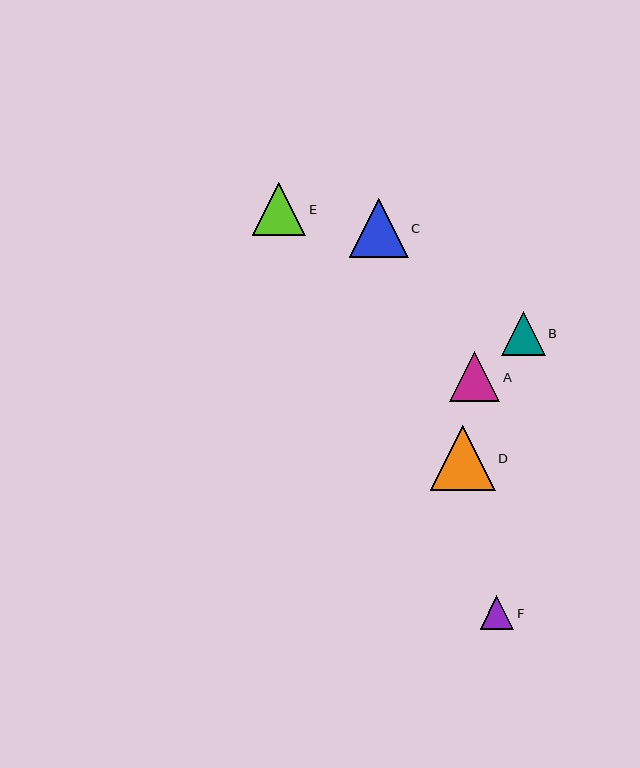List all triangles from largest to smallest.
From largest to smallest: D, C, E, A, B, F.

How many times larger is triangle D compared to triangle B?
Triangle D is approximately 1.5 times the size of triangle B.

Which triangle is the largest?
Triangle D is the largest with a size of approximately 64 pixels.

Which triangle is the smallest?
Triangle F is the smallest with a size of approximately 33 pixels.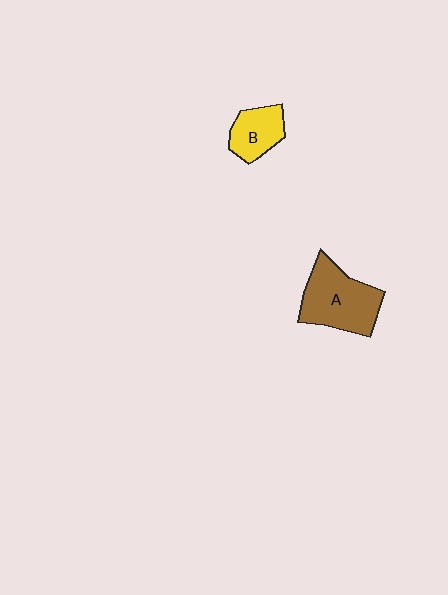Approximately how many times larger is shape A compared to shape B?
Approximately 1.8 times.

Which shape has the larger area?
Shape A (brown).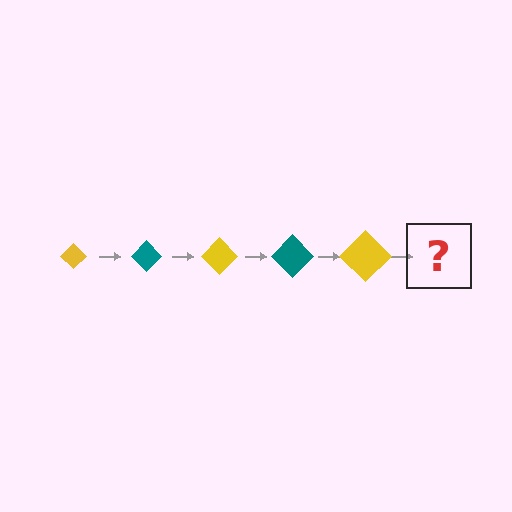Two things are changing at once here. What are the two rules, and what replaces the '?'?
The two rules are that the diamond grows larger each step and the color cycles through yellow and teal. The '?' should be a teal diamond, larger than the previous one.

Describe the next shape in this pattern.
It should be a teal diamond, larger than the previous one.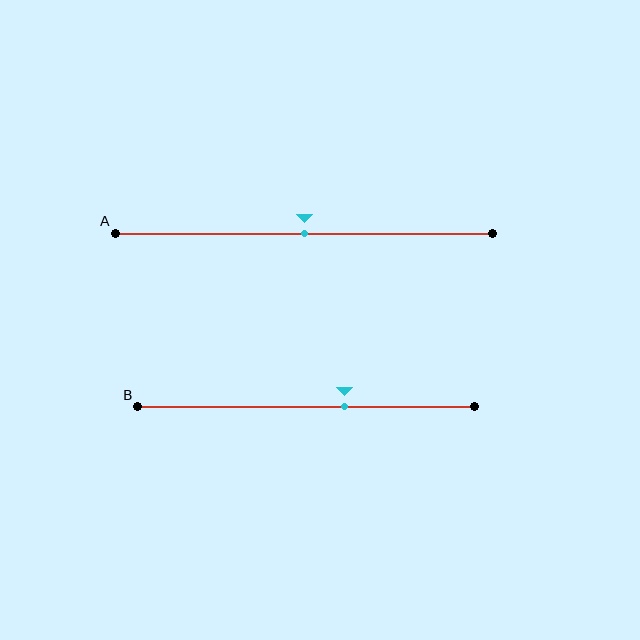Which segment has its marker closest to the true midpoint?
Segment A has its marker closest to the true midpoint.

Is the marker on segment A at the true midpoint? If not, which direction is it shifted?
Yes, the marker on segment A is at the true midpoint.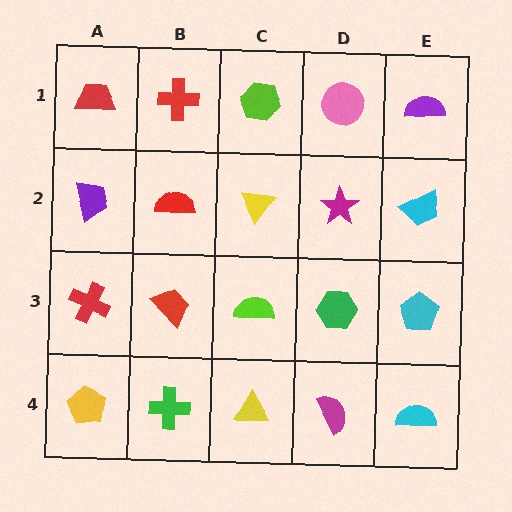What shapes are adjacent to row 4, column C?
A lime semicircle (row 3, column C), a green cross (row 4, column B), a magenta semicircle (row 4, column D).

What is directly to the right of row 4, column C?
A magenta semicircle.